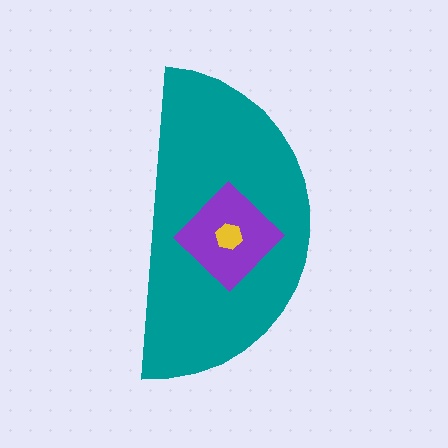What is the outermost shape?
The teal semicircle.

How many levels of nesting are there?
3.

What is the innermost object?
The yellow hexagon.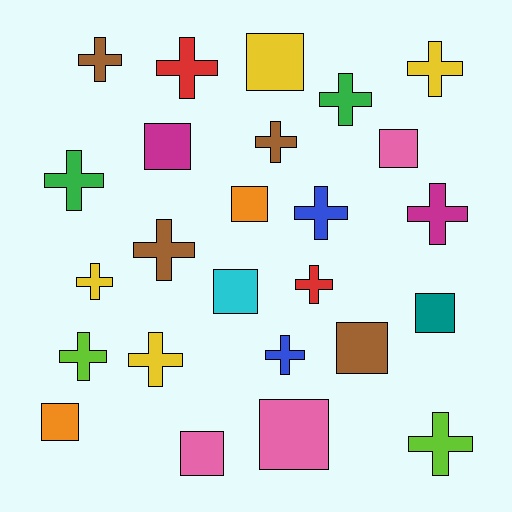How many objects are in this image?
There are 25 objects.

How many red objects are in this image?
There are 2 red objects.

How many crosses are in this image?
There are 15 crosses.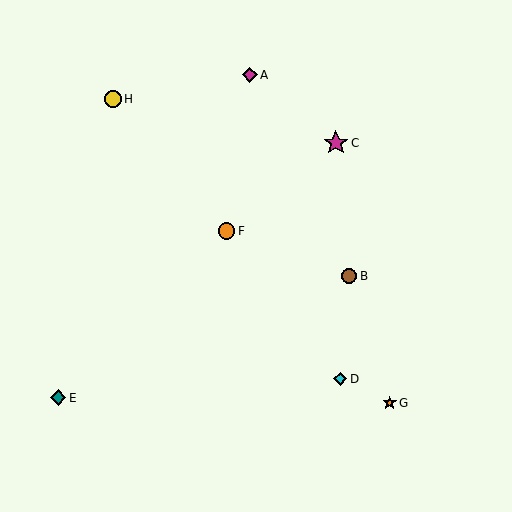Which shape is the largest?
The magenta star (labeled C) is the largest.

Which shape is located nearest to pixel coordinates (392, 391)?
The orange star (labeled G) at (390, 403) is nearest to that location.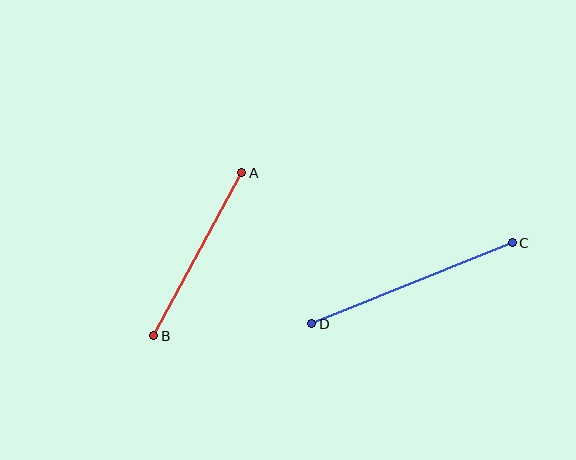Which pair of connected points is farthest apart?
Points C and D are farthest apart.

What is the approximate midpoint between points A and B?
The midpoint is at approximately (198, 254) pixels.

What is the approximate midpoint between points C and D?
The midpoint is at approximately (412, 283) pixels.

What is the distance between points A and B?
The distance is approximately 185 pixels.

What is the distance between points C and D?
The distance is approximately 216 pixels.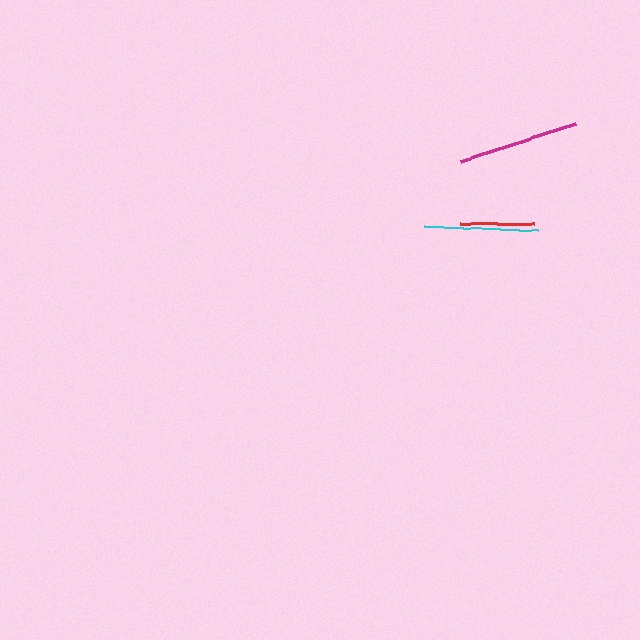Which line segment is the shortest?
The red line is the shortest at approximately 74 pixels.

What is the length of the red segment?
The red segment is approximately 74 pixels long.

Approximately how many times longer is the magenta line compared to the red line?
The magenta line is approximately 1.6 times the length of the red line.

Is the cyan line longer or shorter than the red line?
The cyan line is longer than the red line.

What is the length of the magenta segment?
The magenta segment is approximately 120 pixels long.